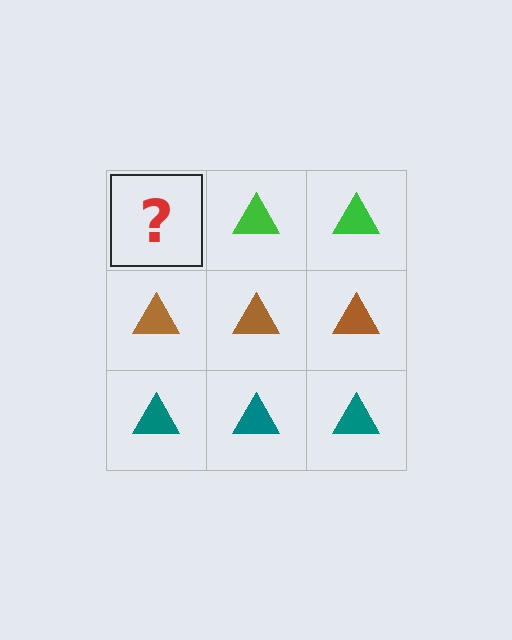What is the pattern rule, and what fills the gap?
The rule is that each row has a consistent color. The gap should be filled with a green triangle.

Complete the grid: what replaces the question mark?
The question mark should be replaced with a green triangle.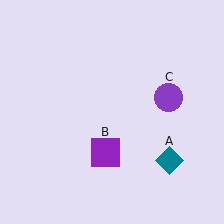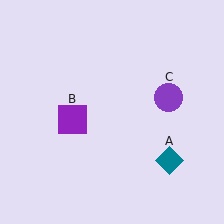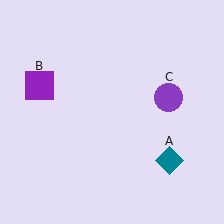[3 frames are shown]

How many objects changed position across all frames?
1 object changed position: purple square (object B).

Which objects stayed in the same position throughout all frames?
Teal diamond (object A) and purple circle (object C) remained stationary.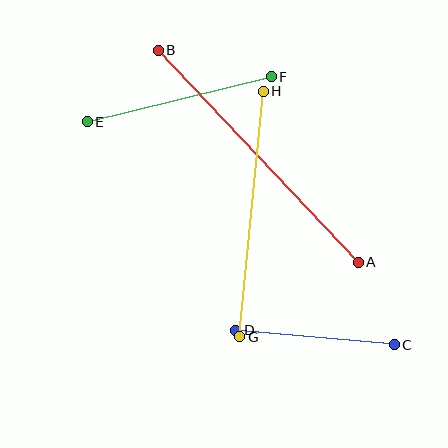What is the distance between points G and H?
The distance is approximately 247 pixels.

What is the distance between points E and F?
The distance is approximately 189 pixels.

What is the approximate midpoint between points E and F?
The midpoint is at approximately (179, 99) pixels.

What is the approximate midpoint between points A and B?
The midpoint is at approximately (258, 156) pixels.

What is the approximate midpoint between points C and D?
The midpoint is at approximately (315, 337) pixels.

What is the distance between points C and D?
The distance is approximately 159 pixels.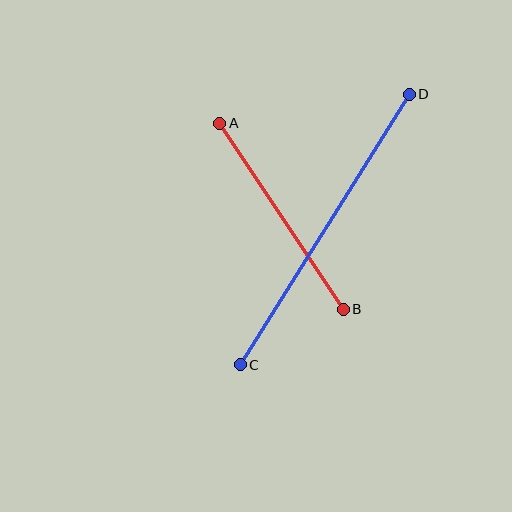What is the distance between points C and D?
The distance is approximately 319 pixels.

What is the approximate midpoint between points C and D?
The midpoint is at approximately (325, 230) pixels.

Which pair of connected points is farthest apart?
Points C and D are farthest apart.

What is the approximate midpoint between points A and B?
The midpoint is at approximately (281, 216) pixels.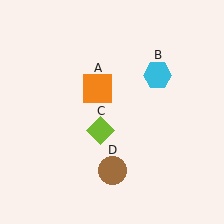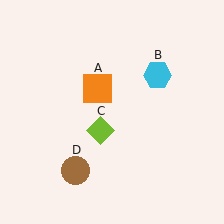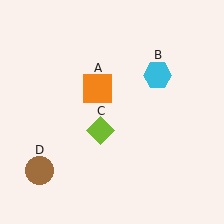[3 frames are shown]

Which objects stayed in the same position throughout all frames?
Orange square (object A) and cyan hexagon (object B) and lime diamond (object C) remained stationary.